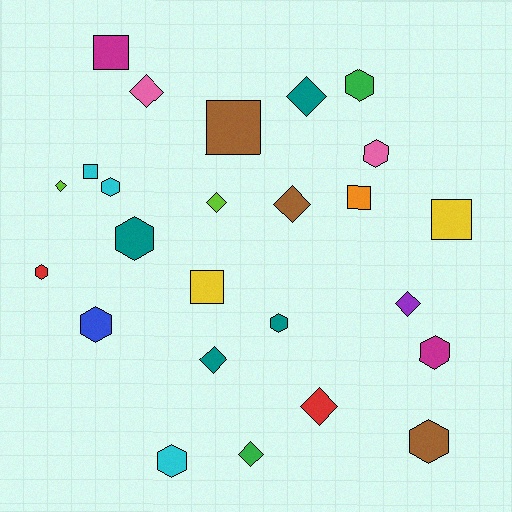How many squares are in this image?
There are 6 squares.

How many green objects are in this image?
There are 2 green objects.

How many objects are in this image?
There are 25 objects.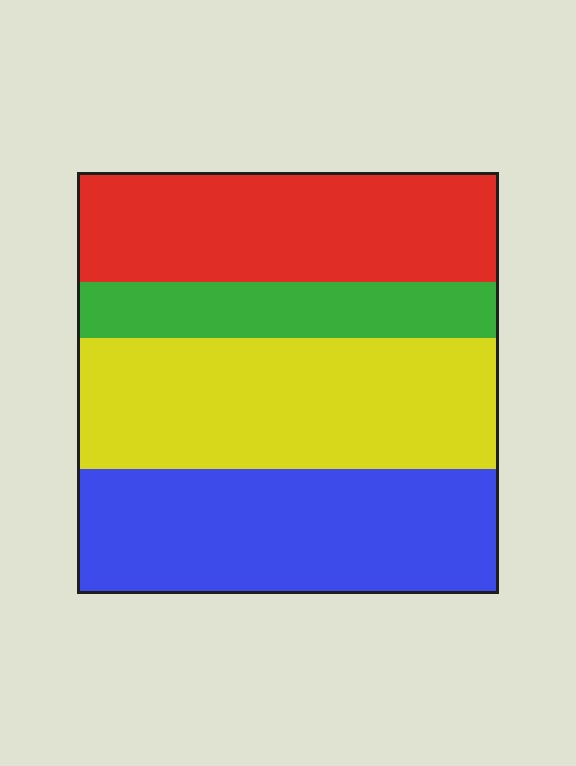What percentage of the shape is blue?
Blue takes up between a quarter and a half of the shape.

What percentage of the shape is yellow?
Yellow covers around 30% of the shape.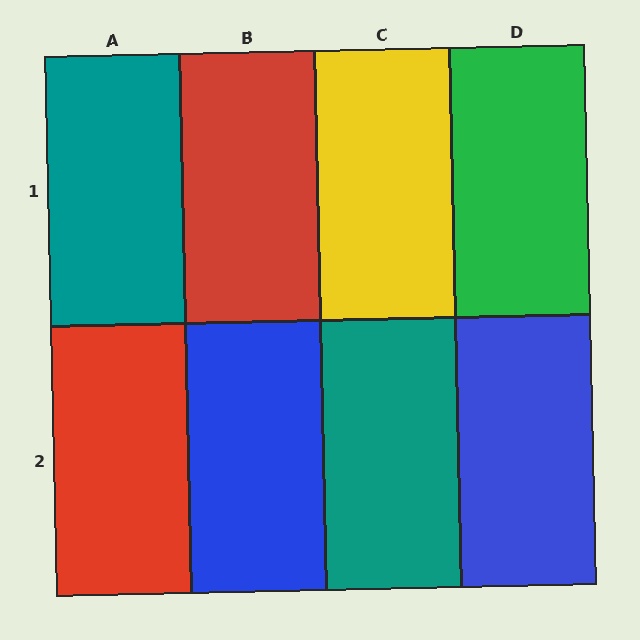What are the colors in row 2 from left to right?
Red, blue, teal, blue.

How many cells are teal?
2 cells are teal.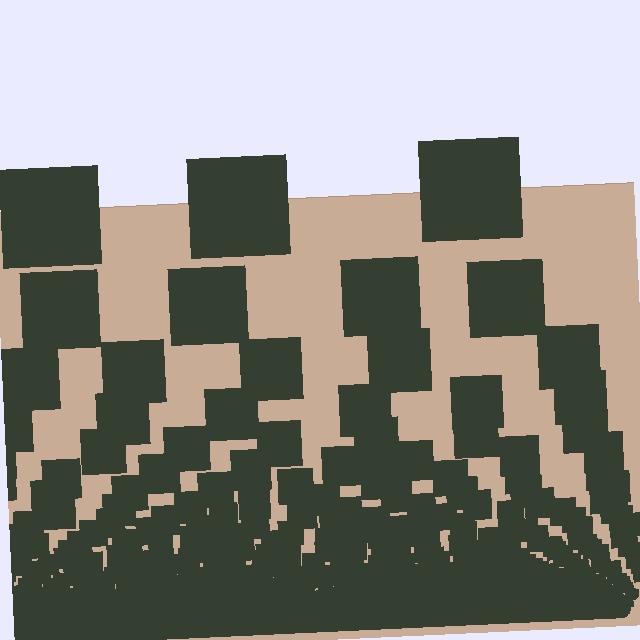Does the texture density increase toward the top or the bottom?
Density increases toward the bottom.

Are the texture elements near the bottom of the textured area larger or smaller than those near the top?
Smaller. The gradient is inverted — elements near the bottom are smaller and denser.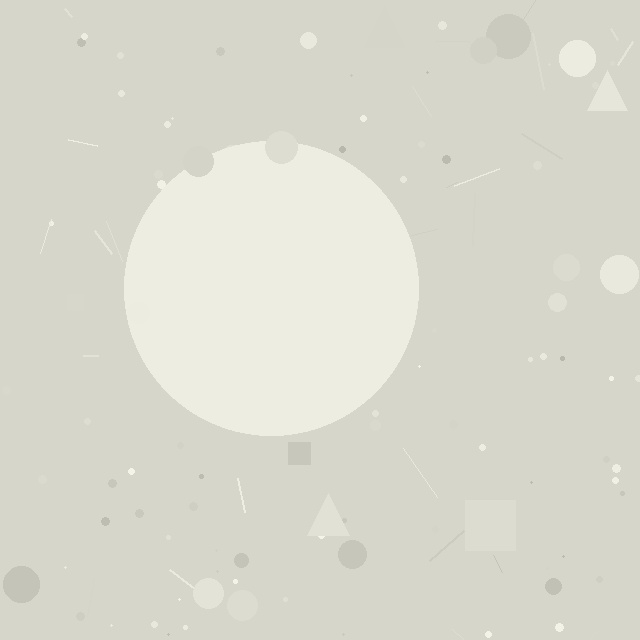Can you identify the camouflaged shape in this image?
The camouflaged shape is a circle.